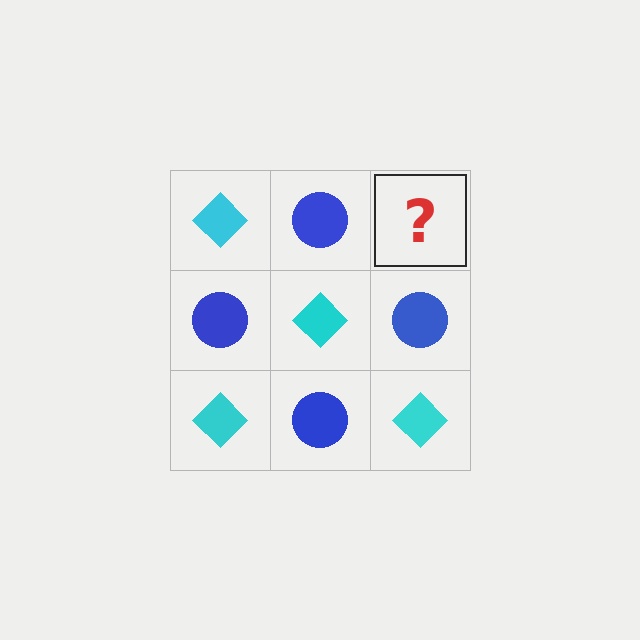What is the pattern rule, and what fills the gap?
The rule is that it alternates cyan diamond and blue circle in a checkerboard pattern. The gap should be filled with a cyan diamond.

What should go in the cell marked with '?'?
The missing cell should contain a cyan diamond.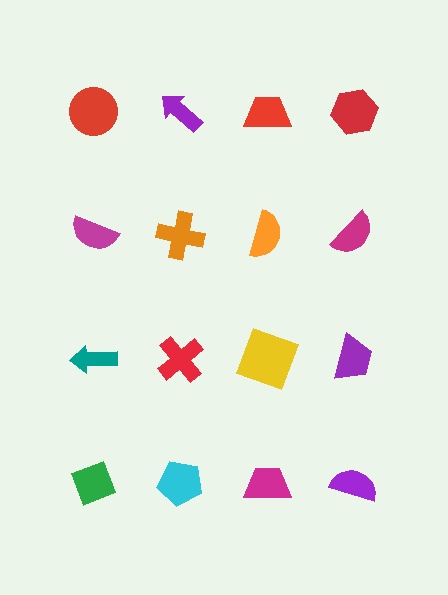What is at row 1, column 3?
A red trapezoid.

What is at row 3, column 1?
A teal arrow.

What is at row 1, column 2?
A purple arrow.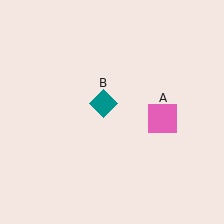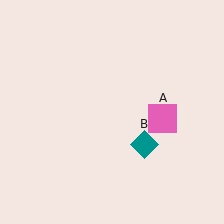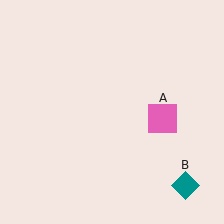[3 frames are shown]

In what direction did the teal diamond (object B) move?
The teal diamond (object B) moved down and to the right.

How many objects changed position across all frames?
1 object changed position: teal diamond (object B).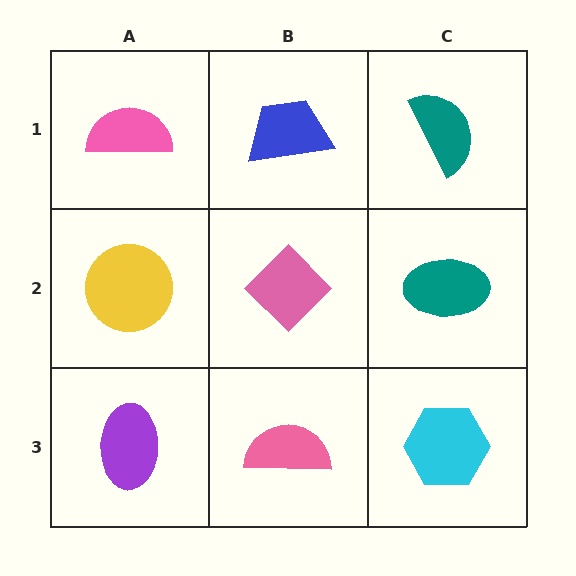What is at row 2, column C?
A teal ellipse.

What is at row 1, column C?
A teal semicircle.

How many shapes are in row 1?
3 shapes.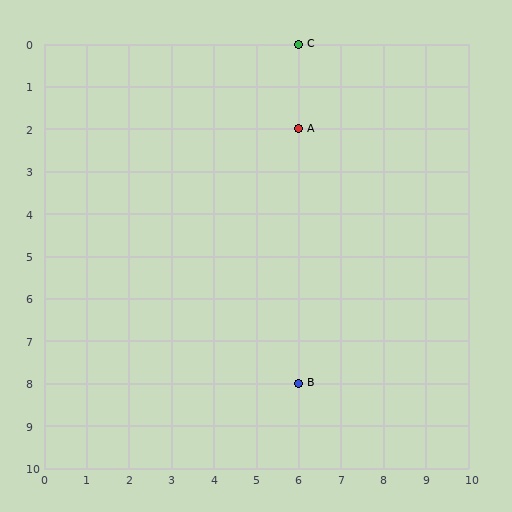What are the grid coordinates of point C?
Point C is at grid coordinates (6, 0).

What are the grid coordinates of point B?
Point B is at grid coordinates (6, 8).